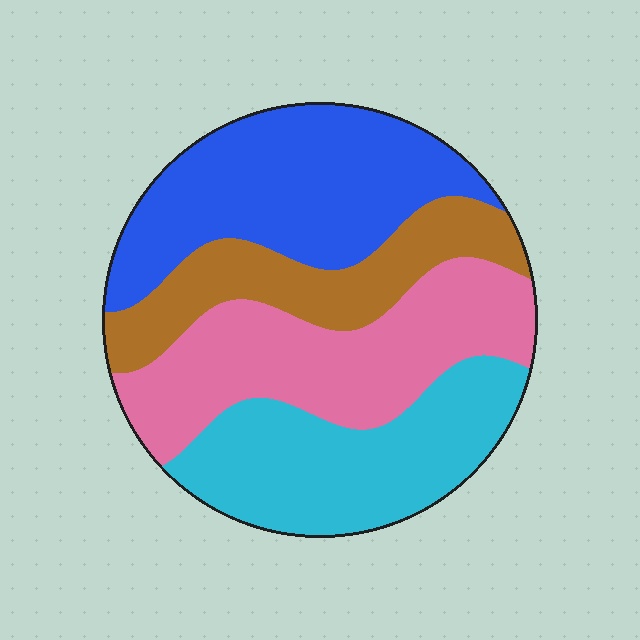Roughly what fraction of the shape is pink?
Pink takes up about one quarter (1/4) of the shape.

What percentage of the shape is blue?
Blue takes up about one quarter (1/4) of the shape.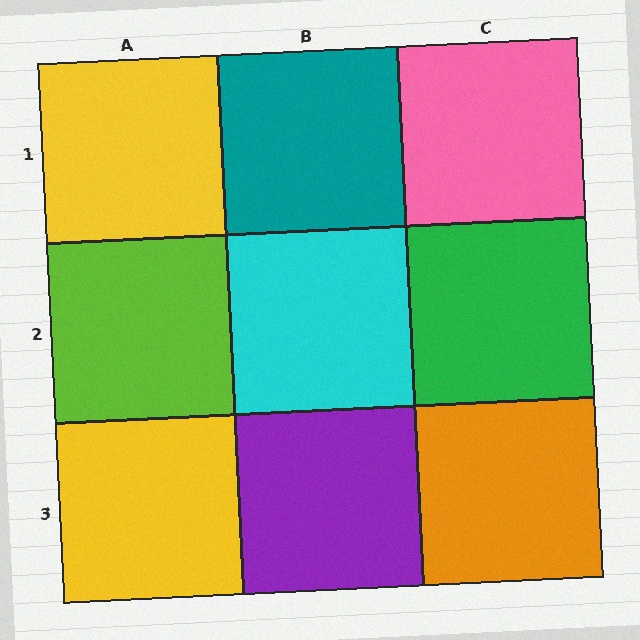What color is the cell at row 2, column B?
Cyan.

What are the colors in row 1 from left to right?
Yellow, teal, pink.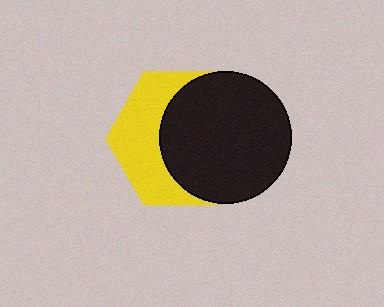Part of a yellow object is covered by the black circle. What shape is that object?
It is a hexagon.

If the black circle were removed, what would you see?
You would see the complete yellow hexagon.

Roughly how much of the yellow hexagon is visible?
A small part of it is visible (roughly 43%).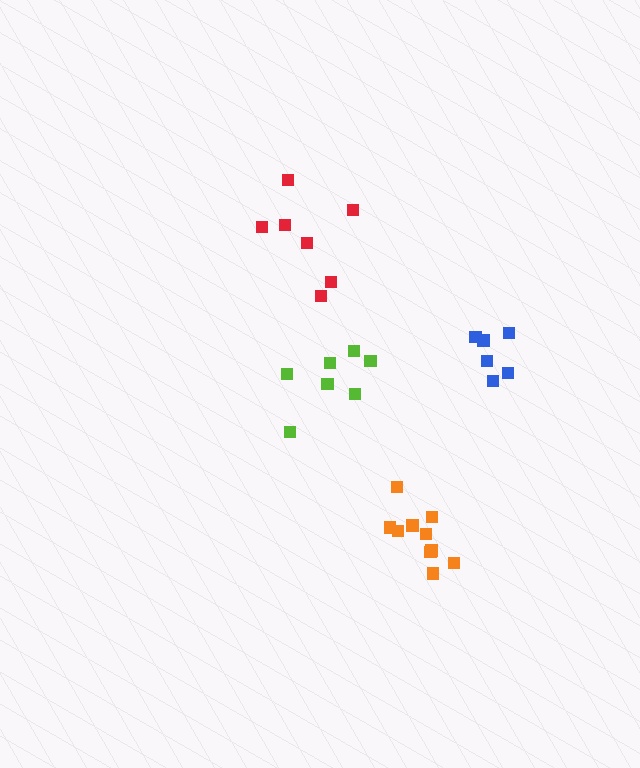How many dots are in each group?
Group 1: 7 dots, Group 2: 7 dots, Group 3: 6 dots, Group 4: 10 dots (30 total).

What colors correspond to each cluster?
The clusters are colored: red, lime, blue, orange.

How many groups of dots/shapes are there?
There are 4 groups.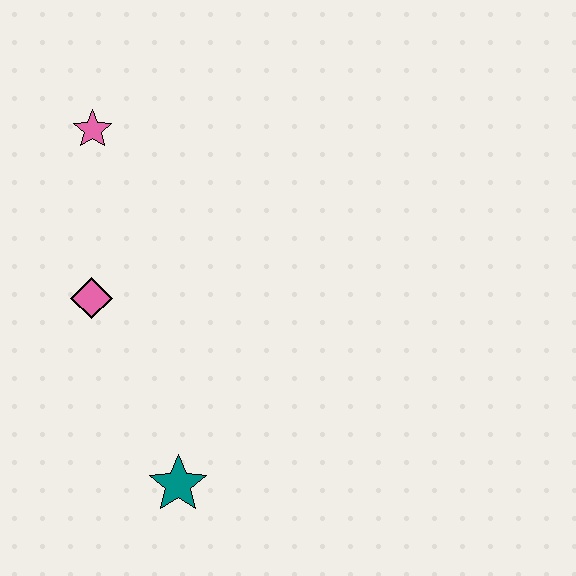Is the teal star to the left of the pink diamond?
No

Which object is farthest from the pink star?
The teal star is farthest from the pink star.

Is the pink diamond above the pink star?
No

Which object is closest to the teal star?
The pink diamond is closest to the teal star.